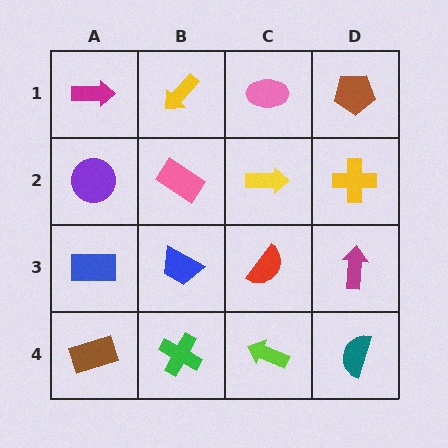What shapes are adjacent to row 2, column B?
A yellow arrow (row 1, column B), a blue trapezoid (row 3, column B), a purple circle (row 2, column A), a yellow arrow (row 2, column C).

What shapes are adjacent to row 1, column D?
A yellow cross (row 2, column D), a pink ellipse (row 1, column C).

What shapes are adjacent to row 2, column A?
A magenta arrow (row 1, column A), a blue rectangle (row 3, column A), a pink rectangle (row 2, column B).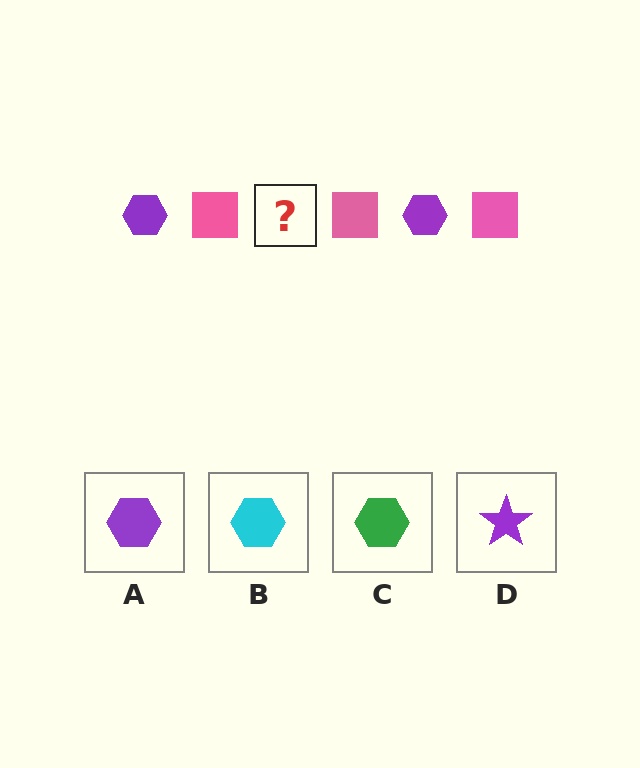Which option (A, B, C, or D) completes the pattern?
A.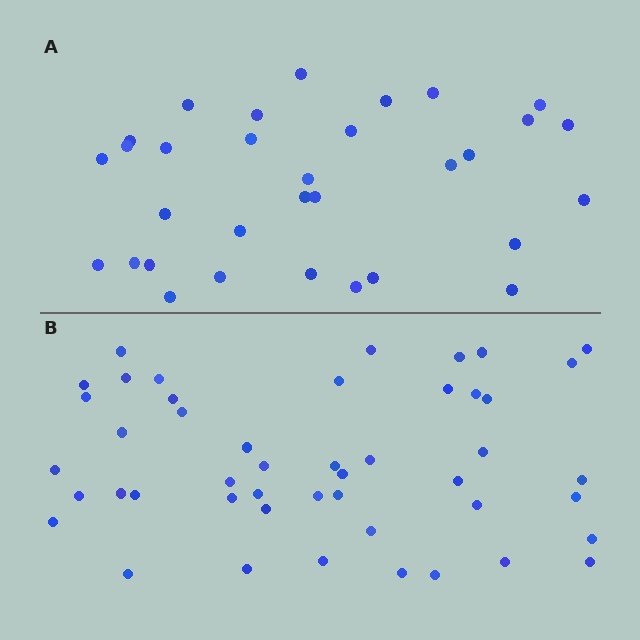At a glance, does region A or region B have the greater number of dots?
Region B (the bottom region) has more dots.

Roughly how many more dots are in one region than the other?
Region B has approximately 15 more dots than region A.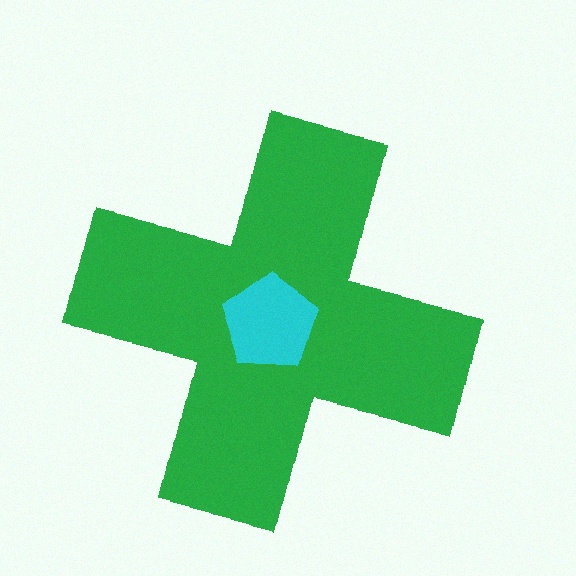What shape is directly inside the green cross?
The cyan pentagon.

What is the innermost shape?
The cyan pentagon.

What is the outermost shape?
The green cross.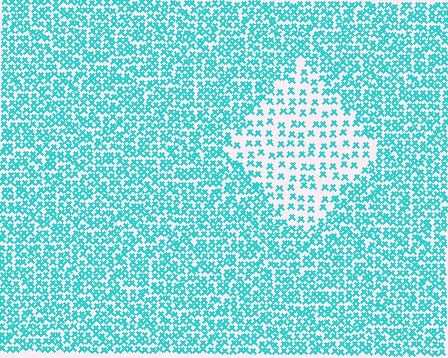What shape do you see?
I see a diamond.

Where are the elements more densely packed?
The elements are more densely packed outside the diamond boundary.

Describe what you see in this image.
The image contains small cyan elements arranged at two different densities. A diamond-shaped region is visible where the elements are less densely packed than the surrounding area.